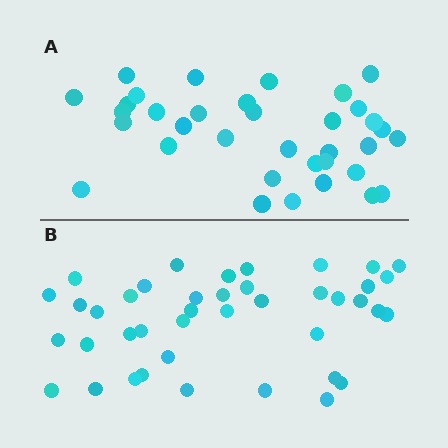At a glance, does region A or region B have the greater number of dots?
Region B (the bottom region) has more dots.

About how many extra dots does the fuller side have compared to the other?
Region B has about 6 more dots than region A.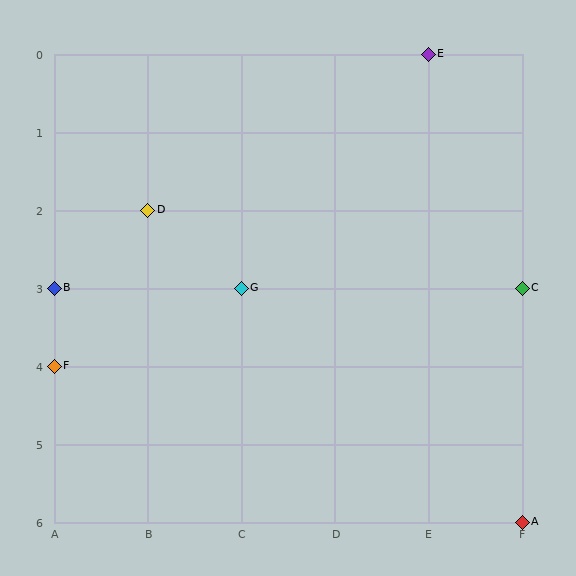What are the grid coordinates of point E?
Point E is at grid coordinates (E, 0).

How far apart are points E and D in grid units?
Points E and D are 3 columns and 2 rows apart (about 3.6 grid units diagonally).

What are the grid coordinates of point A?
Point A is at grid coordinates (F, 6).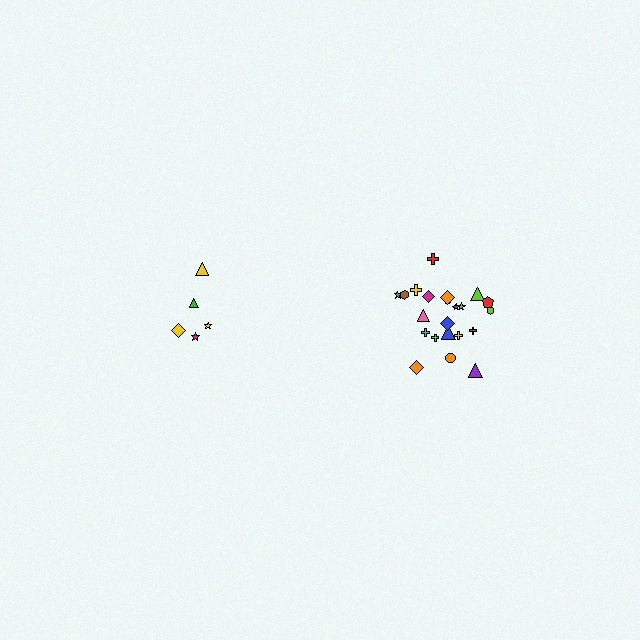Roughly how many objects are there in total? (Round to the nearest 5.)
Roughly 25 objects in total.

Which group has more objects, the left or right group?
The right group.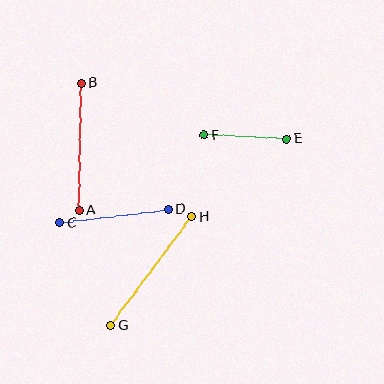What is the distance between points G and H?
The distance is approximately 136 pixels.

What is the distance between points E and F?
The distance is approximately 82 pixels.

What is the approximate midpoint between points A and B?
The midpoint is at approximately (80, 147) pixels.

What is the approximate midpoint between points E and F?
The midpoint is at approximately (245, 137) pixels.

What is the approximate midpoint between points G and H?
The midpoint is at approximately (152, 271) pixels.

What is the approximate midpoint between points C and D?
The midpoint is at approximately (114, 216) pixels.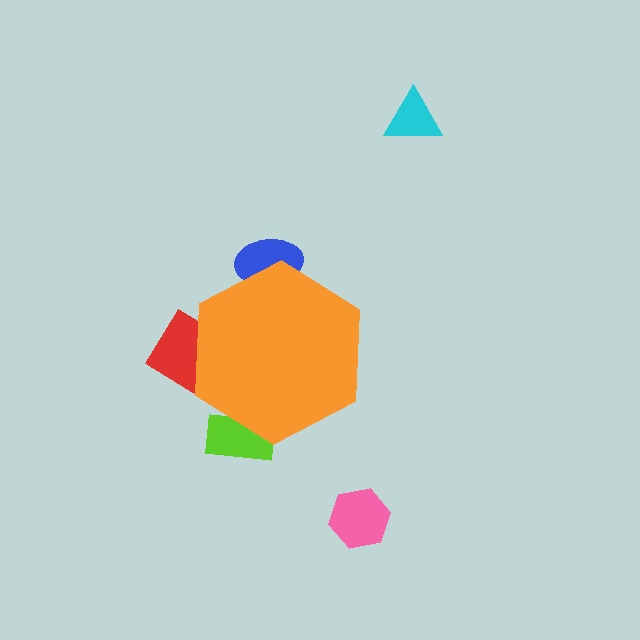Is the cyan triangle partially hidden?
No, the cyan triangle is fully visible.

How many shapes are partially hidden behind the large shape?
3 shapes are partially hidden.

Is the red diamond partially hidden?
Yes, the red diamond is partially hidden behind the orange hexagon.